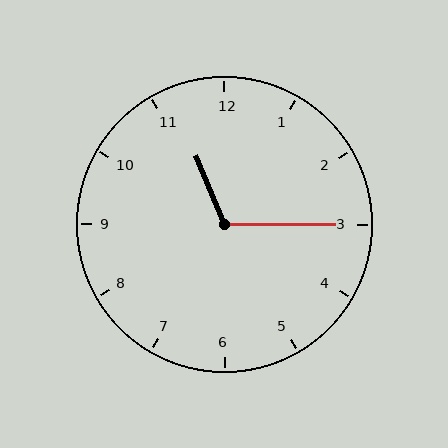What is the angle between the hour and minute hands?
Approximately 112 degrees.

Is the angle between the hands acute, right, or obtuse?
It is obtuse.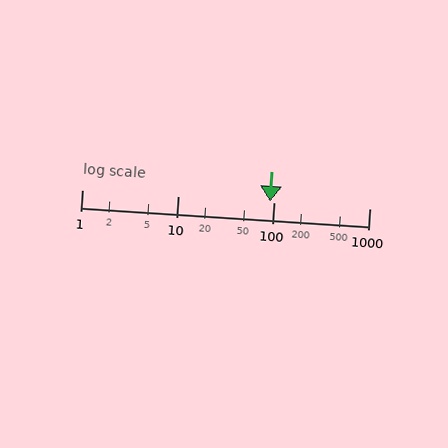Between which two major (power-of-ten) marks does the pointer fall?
The pointer is between 10 and 100.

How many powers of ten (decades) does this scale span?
The scale spans 3 decades, from 1 to 1000.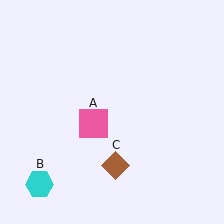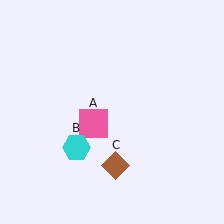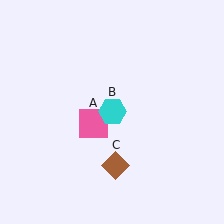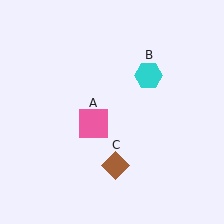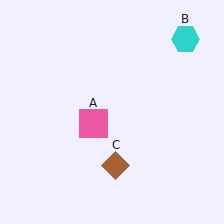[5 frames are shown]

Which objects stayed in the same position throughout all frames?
Pink square (object A) and brown diamond (object C) remained stationary.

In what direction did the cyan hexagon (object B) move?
The cyan hexagon (object B) moved up and to the right.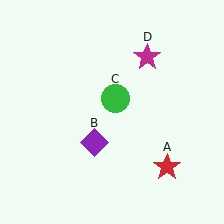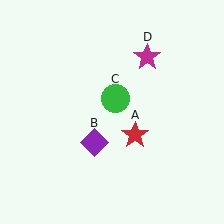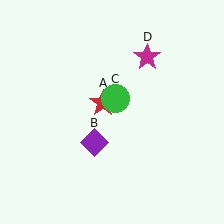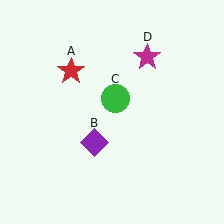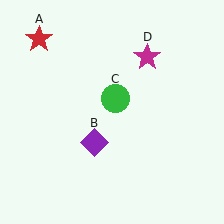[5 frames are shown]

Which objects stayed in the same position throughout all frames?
Purple diamond (object B) and green circle (object C) and magenta star (object D) remained stationary.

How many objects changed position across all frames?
1 object changed position: red star (object A).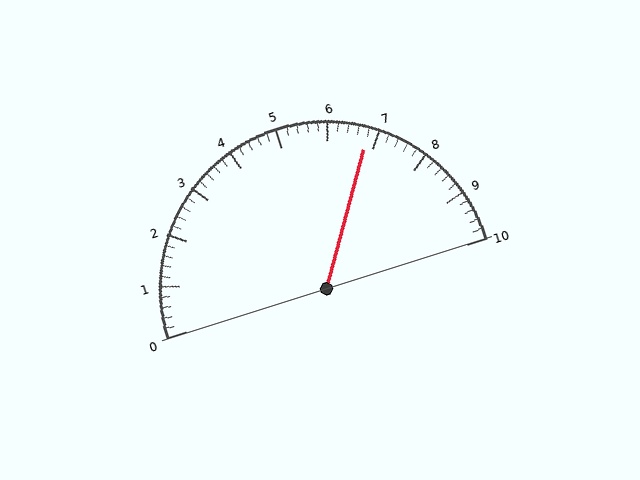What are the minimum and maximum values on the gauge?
The gauge ranges from 0 to 10.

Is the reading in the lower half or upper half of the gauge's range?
The reading is in the upper half of the range (0 to 10).